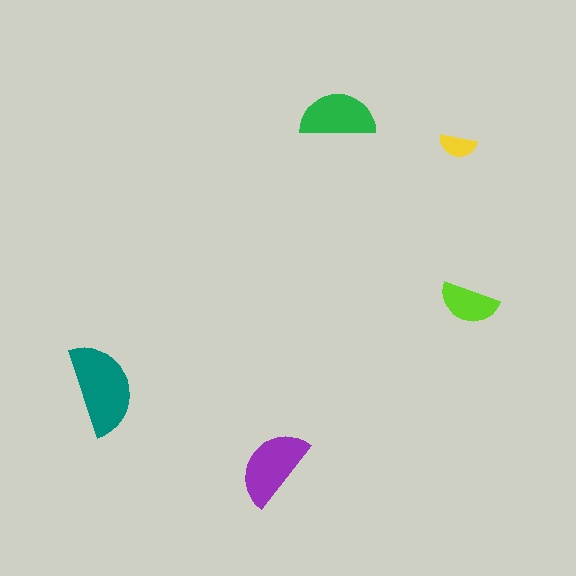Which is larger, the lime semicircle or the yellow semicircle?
The lime one.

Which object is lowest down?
The purple semicircle is bottommost.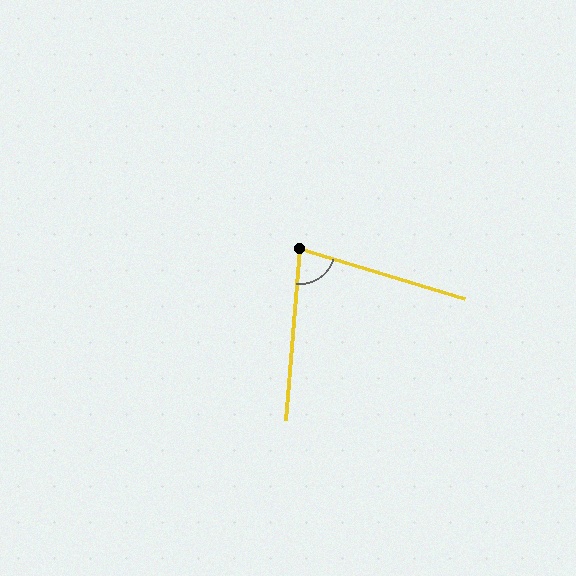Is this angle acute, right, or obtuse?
It is acute.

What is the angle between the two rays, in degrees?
Approximately 78 degrees.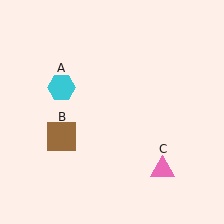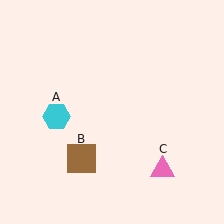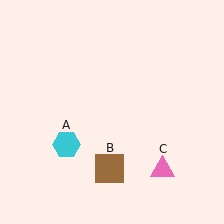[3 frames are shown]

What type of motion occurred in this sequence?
The cyan hexagon (object A), brown square (object B) rotated counterclockwise around the center of the scene.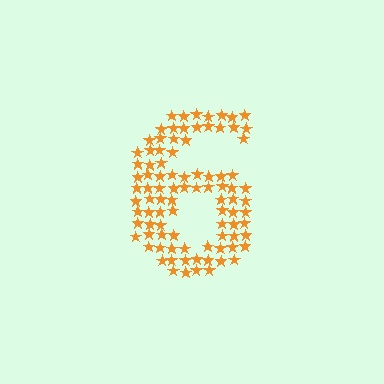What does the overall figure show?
The overall figure shows the digit 6.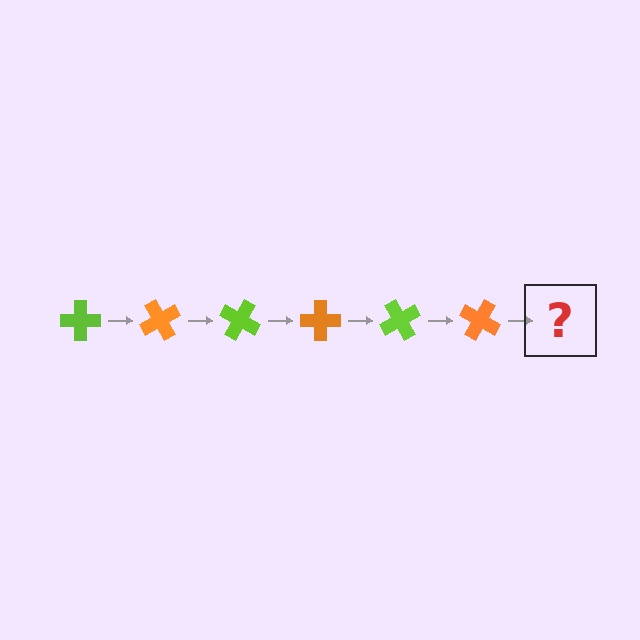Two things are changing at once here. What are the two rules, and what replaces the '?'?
The two rules are that it rotates 60 degrees each step and the color cycles through lime and orange. The '?' should be a lime cross, rotated 360 degrees from the start.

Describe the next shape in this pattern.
It should be a lime cross, rotated 360 degrees from the start.